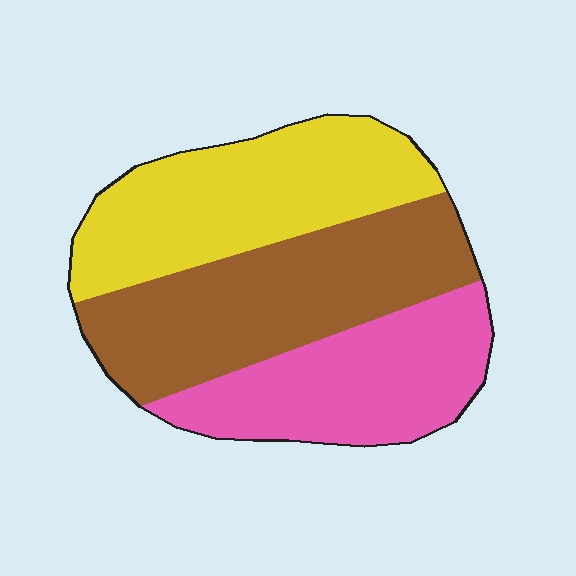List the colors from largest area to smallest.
From largest to smallest: brown, yellow, pink.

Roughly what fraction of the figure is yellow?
Yellow takes up about one third (1/3) of the figure.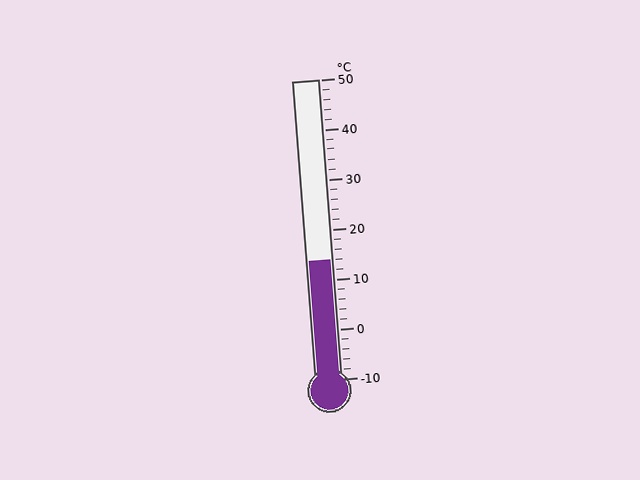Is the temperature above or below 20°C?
The temperature is below 20°C.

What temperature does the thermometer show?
The thermometer shows approximately 14°C.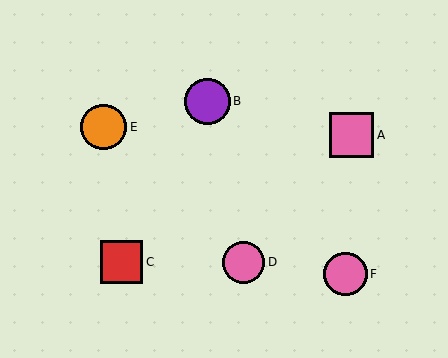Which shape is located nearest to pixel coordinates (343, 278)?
The pink circle (labeled F) at (345, 274) is nearest to that location.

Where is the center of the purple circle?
The center of the purple circle is at (208, 101).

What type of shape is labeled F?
Shape F is a pink circle.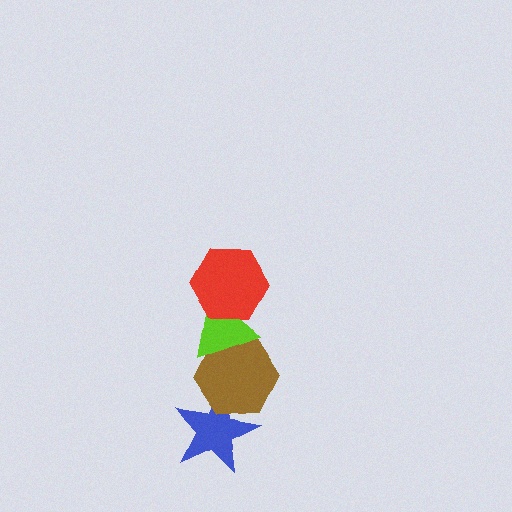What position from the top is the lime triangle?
The lime triangle is 2nd from the top.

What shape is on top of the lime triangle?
The red hexagon is on top of the lime triangle.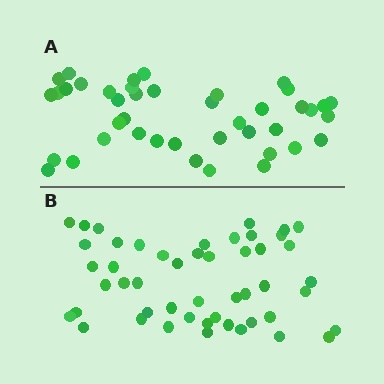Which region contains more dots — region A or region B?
Region B (the bottom region) has more dots.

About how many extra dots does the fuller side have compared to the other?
Region B has roughly 8 or so more dots than region A.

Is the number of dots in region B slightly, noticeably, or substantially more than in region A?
Region B has only slightly more — the two regions are fairly close. The ratio is roughly 1.2 to 1.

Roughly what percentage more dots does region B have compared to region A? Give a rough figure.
About 15% more.